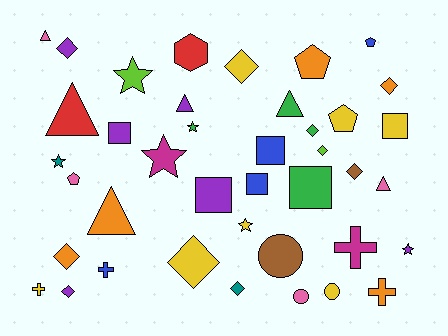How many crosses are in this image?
There are 4 crosses.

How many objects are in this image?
There are 40 objects.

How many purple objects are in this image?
There are 6 purple objects.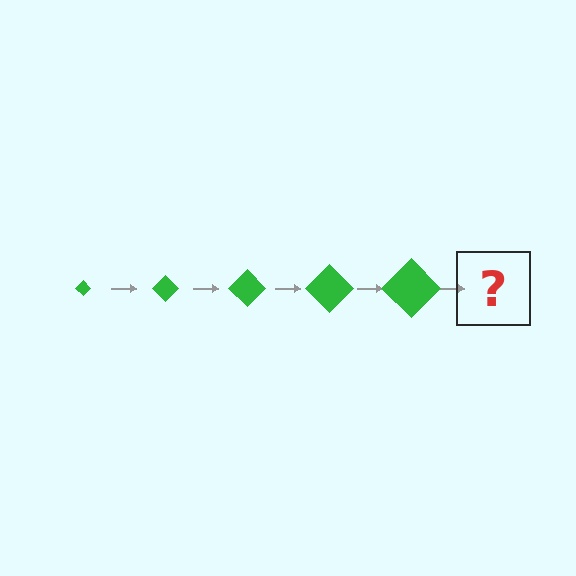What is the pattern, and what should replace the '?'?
The pattern is that the diamond gets progressively larger each step. The '?' should be a green diamond, larger than the previous one.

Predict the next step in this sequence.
The next step is a green diamond, larger than the previous one.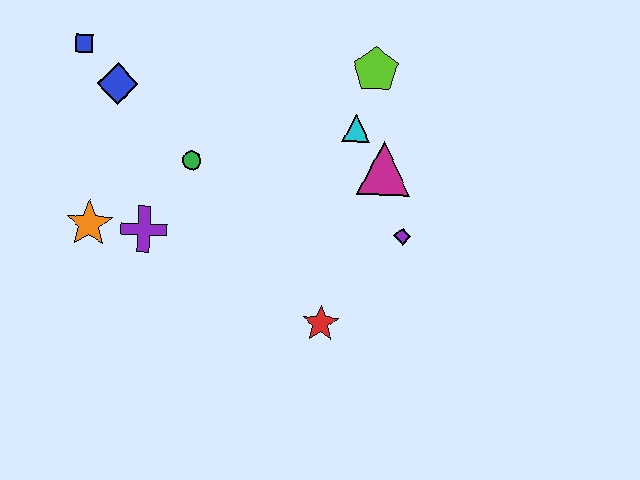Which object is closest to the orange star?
The purple cross is closest to the orange star.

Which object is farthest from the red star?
The blue square is farthest from the red star.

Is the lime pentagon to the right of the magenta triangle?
No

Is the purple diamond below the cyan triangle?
Yes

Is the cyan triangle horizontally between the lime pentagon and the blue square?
Yes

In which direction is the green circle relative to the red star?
The green circle is above the red star.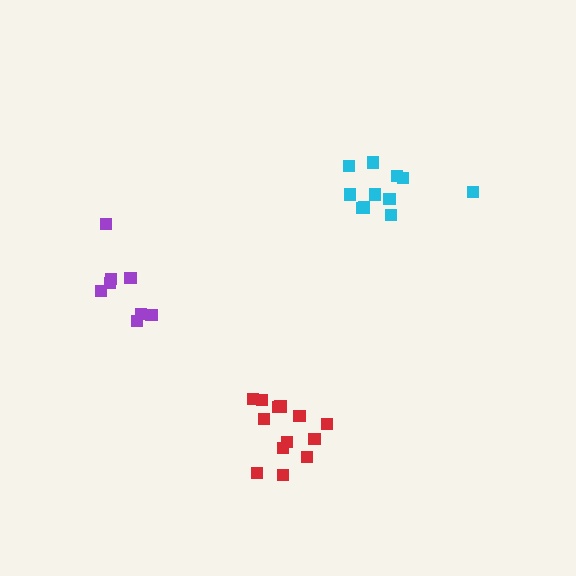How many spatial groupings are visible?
There are 3 spatial groupings.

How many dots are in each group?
Group 1: 13 dots, Group 2: 8 dots, Group 3: 11 dots (32 total).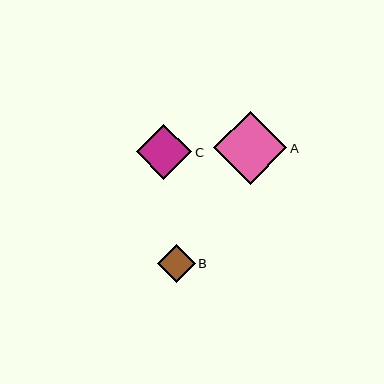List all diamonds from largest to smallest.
From largest to smallest: A, C, B.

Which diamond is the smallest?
Diamond B is the smallest with a size of approximately 37 pixels.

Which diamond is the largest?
Diamond A is the largest with a size of approximately 73 pixels.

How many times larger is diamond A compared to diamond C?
Diamond A is approximately 1.3 times the size of diamond C.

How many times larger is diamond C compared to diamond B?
Diamond C is approximately 1.5 times the size of diamond B.